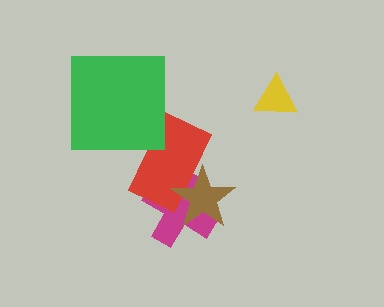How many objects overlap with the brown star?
2 objects overlap with the brown star.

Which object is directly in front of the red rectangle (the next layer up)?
The brown star is directly in front of the red rectangle.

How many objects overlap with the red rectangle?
3 objects overlap with the red rectangle.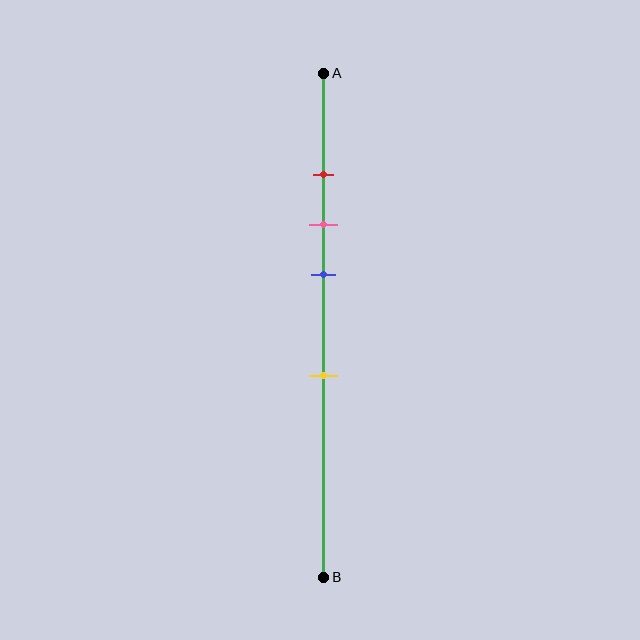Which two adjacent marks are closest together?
The red and pink marks are the closest adjacent pair.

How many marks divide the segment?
There are 4 marks dividing the segment.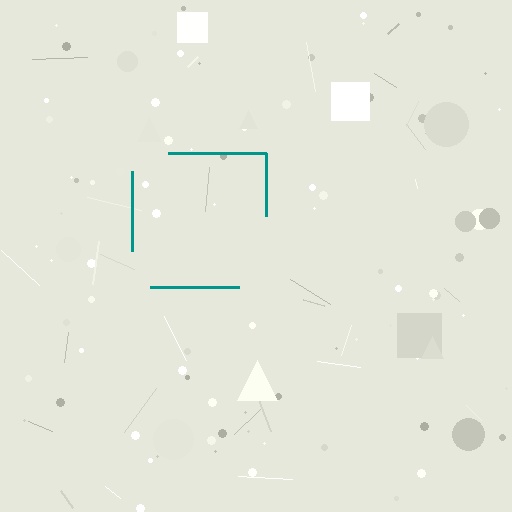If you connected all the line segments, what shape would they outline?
They would outline a square.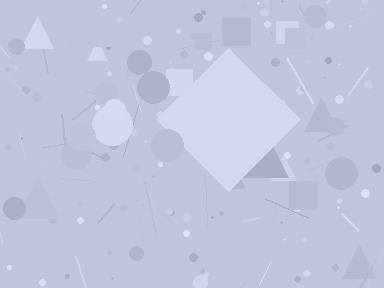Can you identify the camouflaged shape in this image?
The camouflaged shape is a diamond.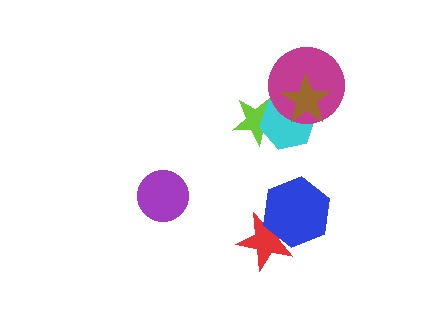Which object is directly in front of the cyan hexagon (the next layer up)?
The magenta circle is directly in front of the cyan hexagon.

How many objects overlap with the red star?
1 object overlaps with the red star.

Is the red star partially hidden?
Yes, it is partially covered by another shape.